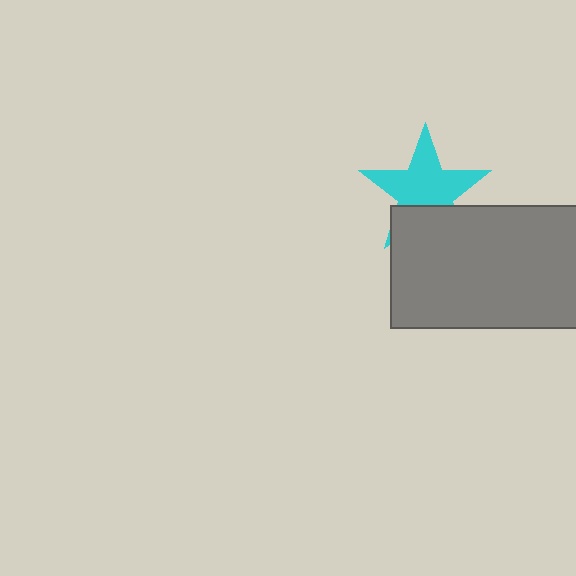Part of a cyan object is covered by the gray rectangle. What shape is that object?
It is a star.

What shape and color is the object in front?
The object in front is a gray rectangle.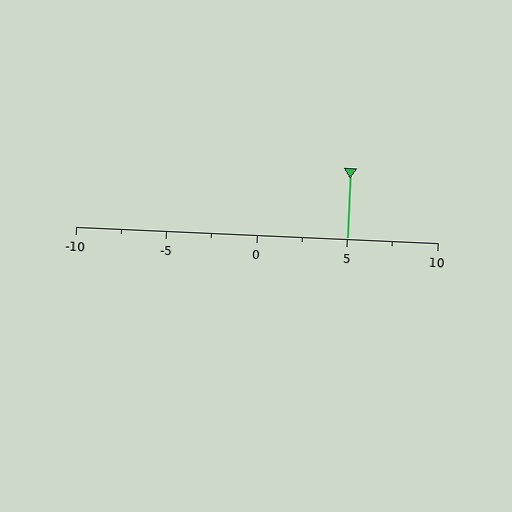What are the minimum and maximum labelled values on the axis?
The axis runs from -10 to 10.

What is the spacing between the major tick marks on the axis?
The major ticks are spaced 5 apart.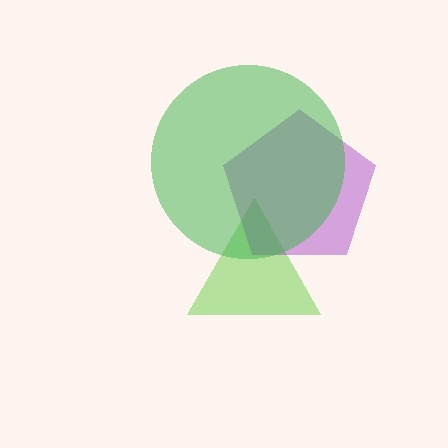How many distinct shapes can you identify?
There are 3 distinct shapes: a lime triangle, a purple pentagon, a green circle.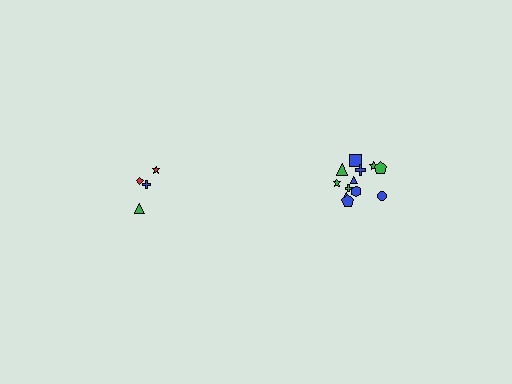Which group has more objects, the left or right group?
The right group.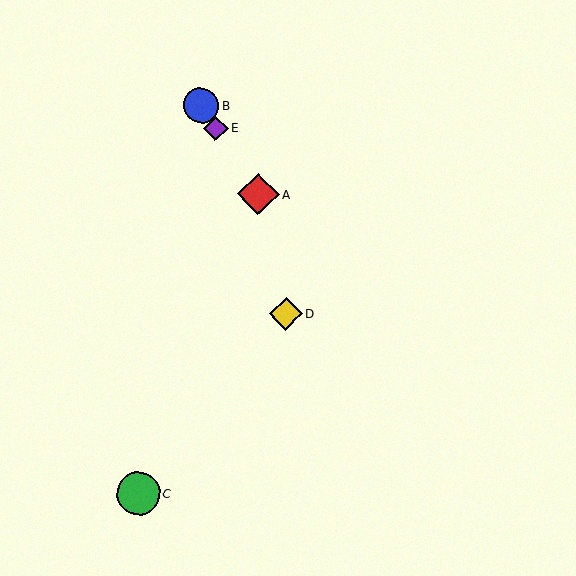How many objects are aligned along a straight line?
3 objects (A, B, E) are aligned along a straight line.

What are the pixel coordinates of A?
Object A is at (258, 194).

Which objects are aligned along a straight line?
Objects A, B, E are aligned along a straight line.